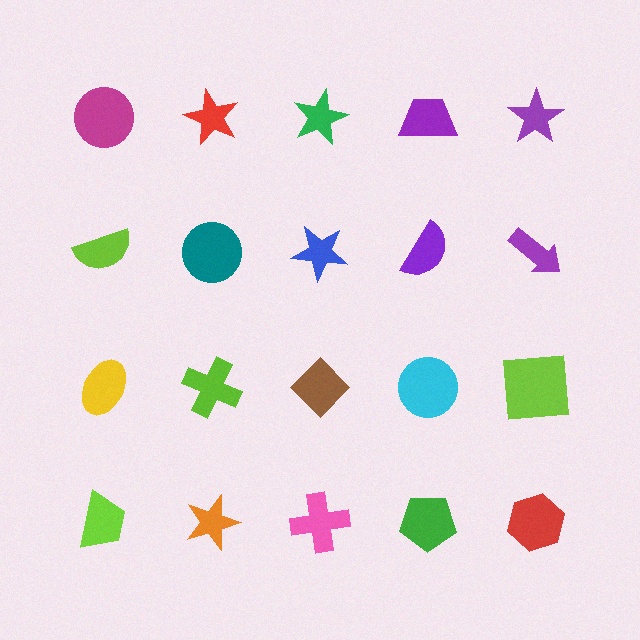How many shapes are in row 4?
5 shapes.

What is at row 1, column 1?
A magenta circle.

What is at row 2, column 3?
A blue star.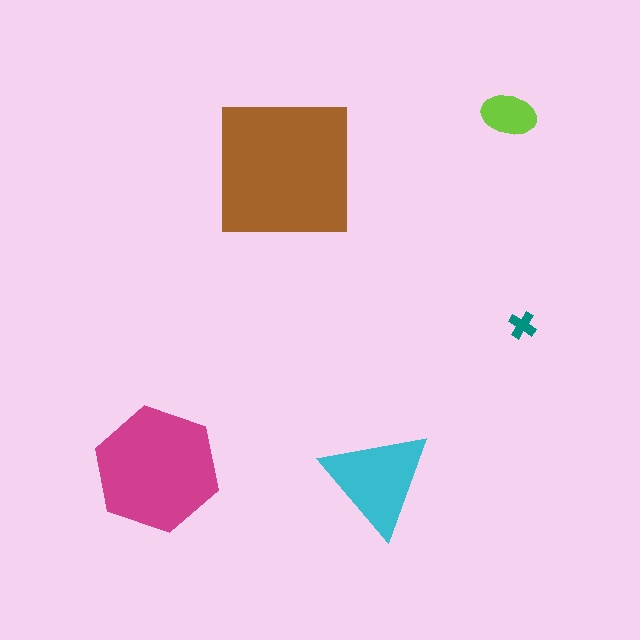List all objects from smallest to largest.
The teal cross, the lime ellipse, the cyan triangle, the magenta hexagon, the brown square.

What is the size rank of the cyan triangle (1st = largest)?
3rd.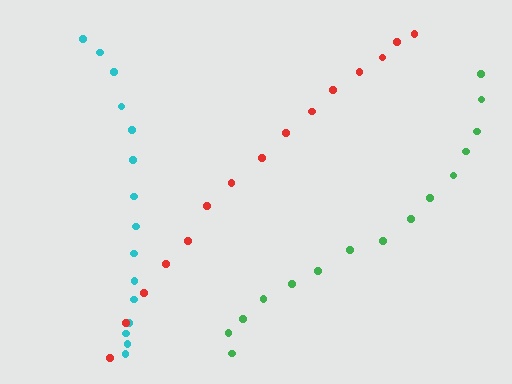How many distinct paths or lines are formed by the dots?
There are 3 distinct paths.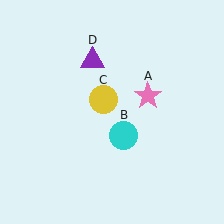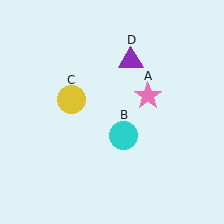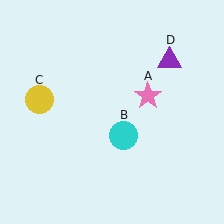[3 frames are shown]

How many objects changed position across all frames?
2 objects changed position: yellow circle (object C), purple triangle (object D).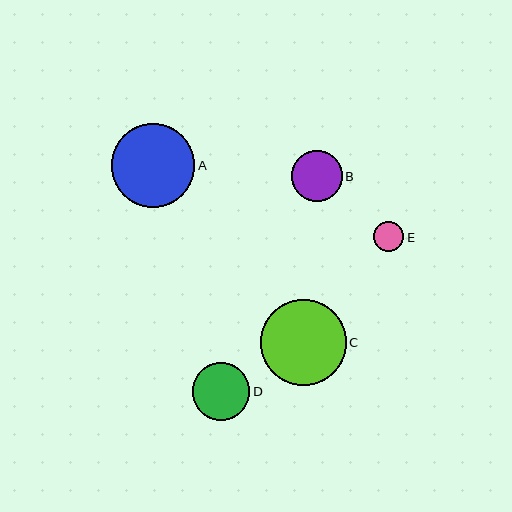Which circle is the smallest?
Circle E is the smallest with a size of approximately 30 pixels.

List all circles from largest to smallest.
From largest to smallest: C, A, D, B, E.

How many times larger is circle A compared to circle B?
Circle A is approximately 1.6 times the size of circle B.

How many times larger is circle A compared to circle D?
Circle A is approximately 1.5 times the size of circle D.